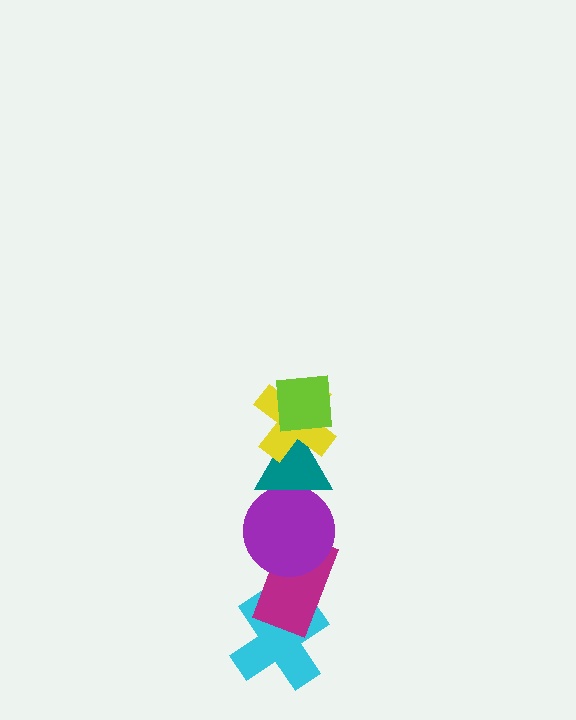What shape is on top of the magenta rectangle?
The purple circle is on top of the magenta rectangle.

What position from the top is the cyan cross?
The cyan cross is 6th from the top.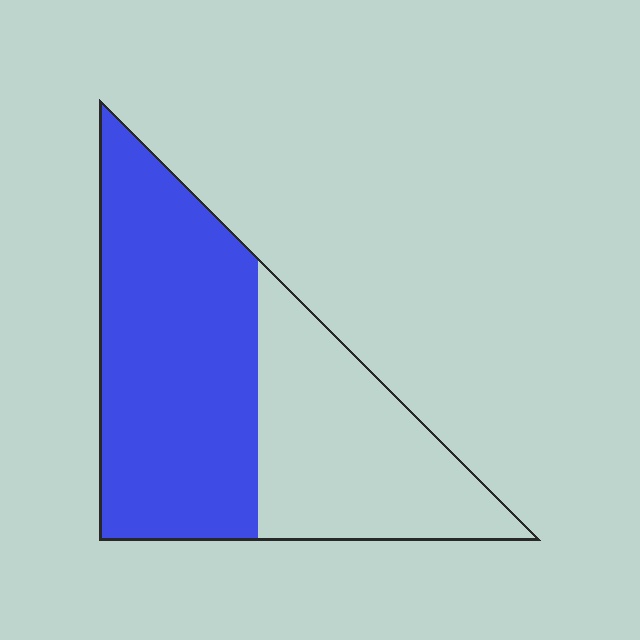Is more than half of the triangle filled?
Yes.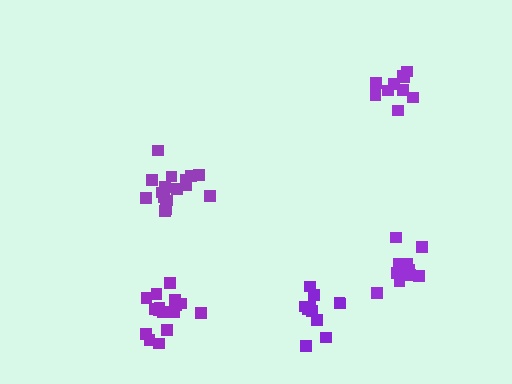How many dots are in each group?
Group 1: 10 dots, Group 2: 16 dots, Group 3: 12 dots, Group 4: 11 dots, Group 5: 16 dots (65 total).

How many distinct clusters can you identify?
There are 5 distinct clusters.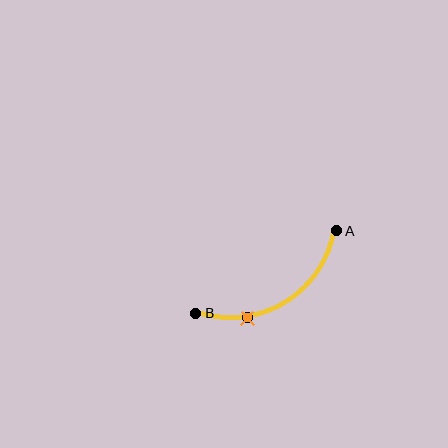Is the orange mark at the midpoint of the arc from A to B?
No. The orange mark lies on the arc but is closer to endpoint B. The arc midpoint would be at the point on the curve equidistant along the arc from both A and B.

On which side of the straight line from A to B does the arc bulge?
The arc bulges below the straight line connecting A and B.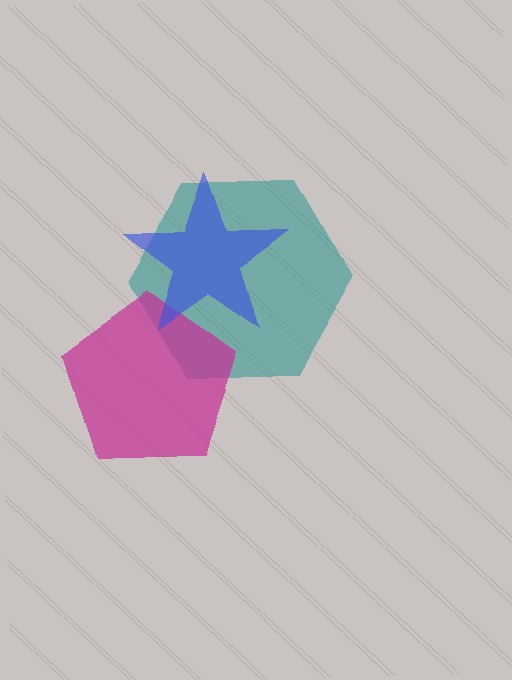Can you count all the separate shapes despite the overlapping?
Yes, there are 3 separate shapes.